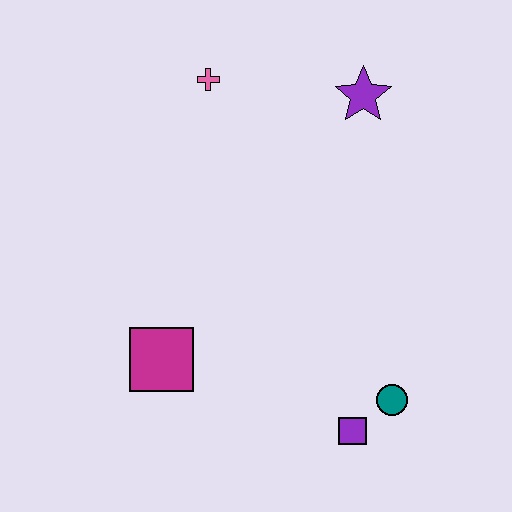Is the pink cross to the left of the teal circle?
Yes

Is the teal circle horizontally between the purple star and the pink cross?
No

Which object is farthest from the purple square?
The pink cross is farthest from the purple square.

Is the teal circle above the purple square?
Yes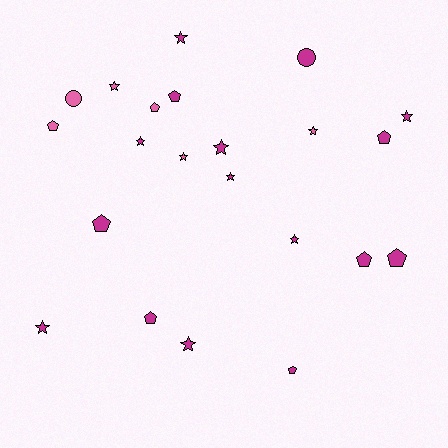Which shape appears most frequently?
Star, with 11 objects.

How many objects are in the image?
There are 22 objects.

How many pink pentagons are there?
There are 2 pink pentagons.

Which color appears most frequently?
Magenta, with 16 objects.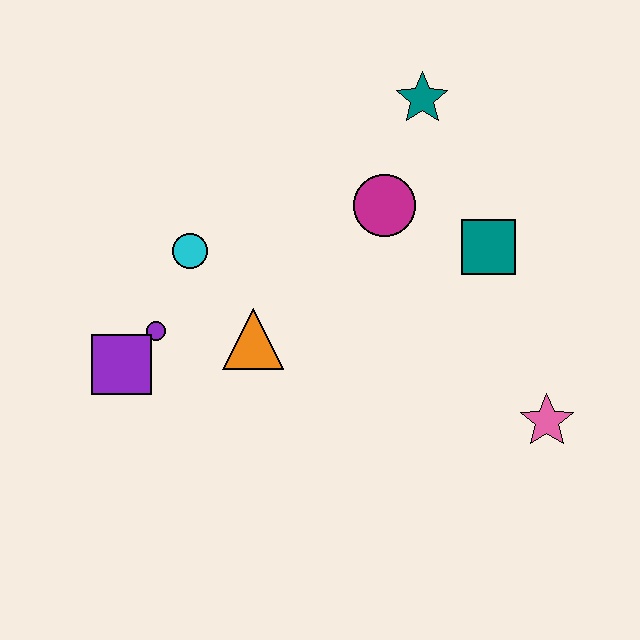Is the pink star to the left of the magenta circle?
No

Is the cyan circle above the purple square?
Yes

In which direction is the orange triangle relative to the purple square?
The orange triangle is to the right of the purple square.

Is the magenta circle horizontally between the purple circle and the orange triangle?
No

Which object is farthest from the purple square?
The pink star is farthest from the purple square.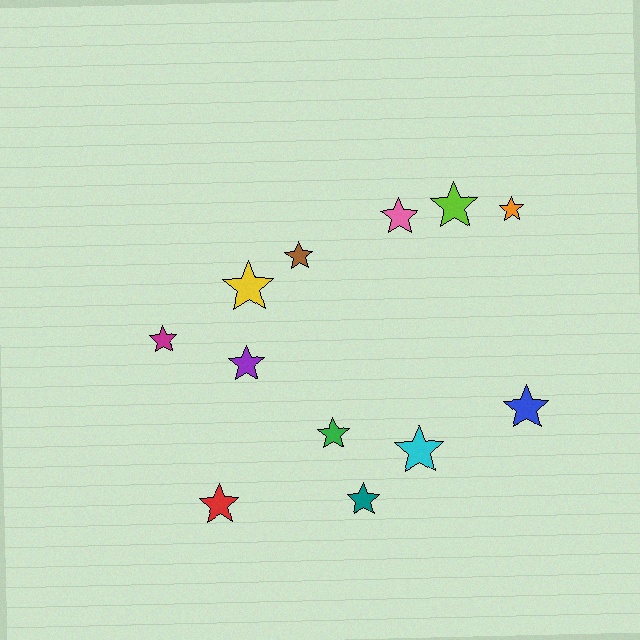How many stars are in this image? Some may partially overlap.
There are 12 stars.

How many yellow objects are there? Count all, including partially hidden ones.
There is 1 yellow object.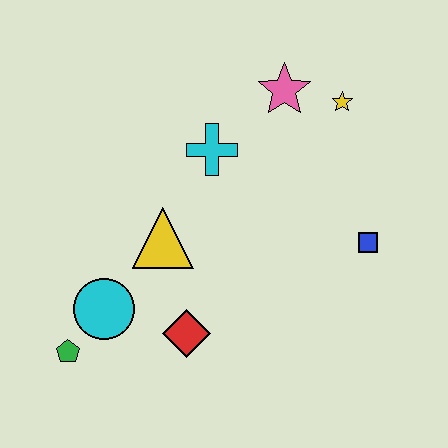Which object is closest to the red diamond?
The cyan circle is closest to the red diamond.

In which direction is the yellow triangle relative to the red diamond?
The yellow triangle is above the red diamond.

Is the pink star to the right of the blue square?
No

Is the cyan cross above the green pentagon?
Yes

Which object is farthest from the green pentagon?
The yellow star is farthest from the green pentagon.